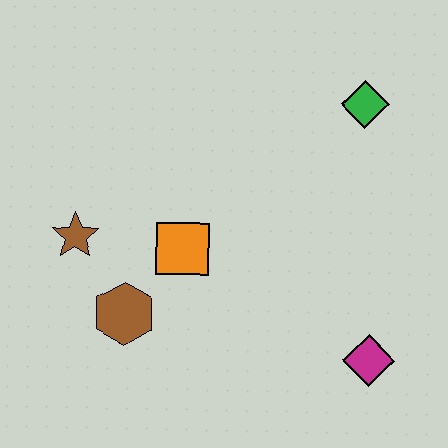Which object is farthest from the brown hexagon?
The green diamond is farthest from the brown hexagon.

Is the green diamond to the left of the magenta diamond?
Yes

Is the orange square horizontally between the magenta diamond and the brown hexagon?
Yes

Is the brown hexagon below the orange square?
Yes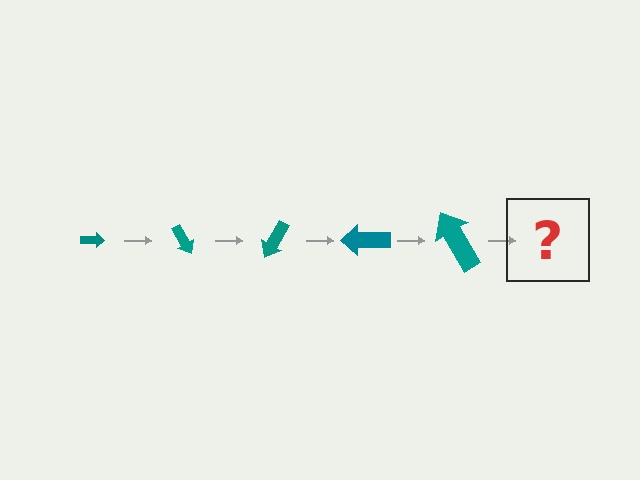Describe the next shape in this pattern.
It should be an arrow, larger than the previous one and rotated 300 degrees from the start.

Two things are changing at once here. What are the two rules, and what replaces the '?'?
The two rules are that the arrow grows larger each step and it rotates 60 degrees each step. The '?' should be an arrow, larger than the previous one and rotated 300 degrees from the start.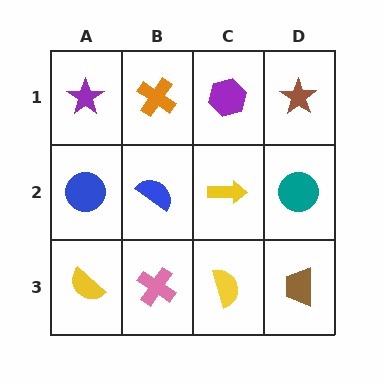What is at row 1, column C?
A purple hexagon.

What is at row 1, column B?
An orange cross.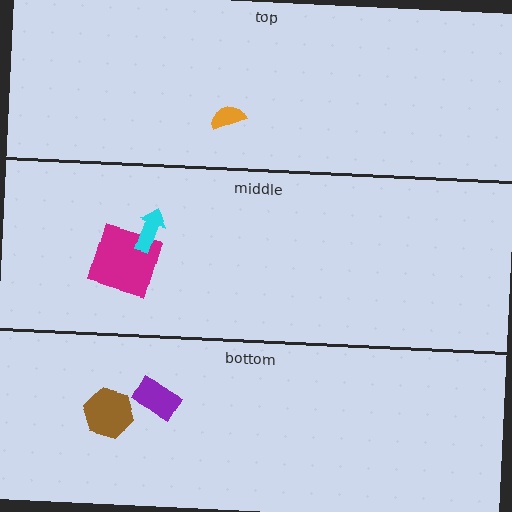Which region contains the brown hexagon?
The bottom region.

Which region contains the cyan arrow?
The middle region.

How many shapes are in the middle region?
2.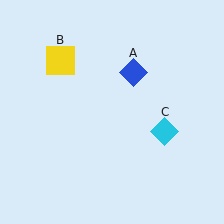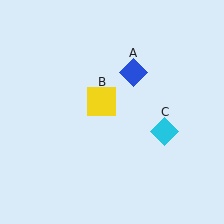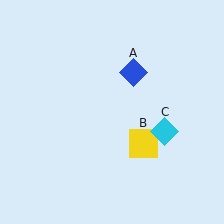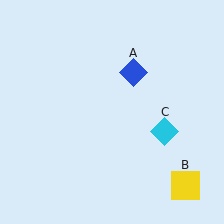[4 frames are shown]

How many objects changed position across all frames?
1 object changed position: yellow square (object B).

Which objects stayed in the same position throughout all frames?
Blue diamond (object A) and cyan diamond (object C) remained stationary.